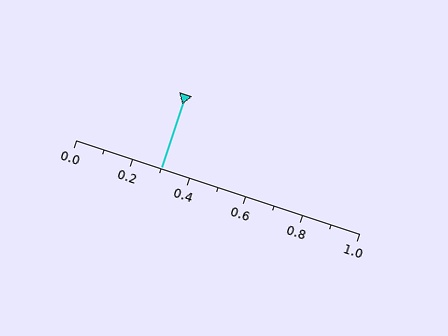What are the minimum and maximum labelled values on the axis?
The axis runs from 0.0 to 1.0.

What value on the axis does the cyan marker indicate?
The marker indicates approximately 0.3.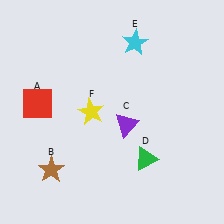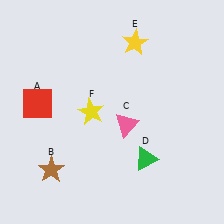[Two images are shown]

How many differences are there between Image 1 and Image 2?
There are 2 differences between the two images.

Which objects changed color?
C changed from purple to pink. E changed from cyan to yellow.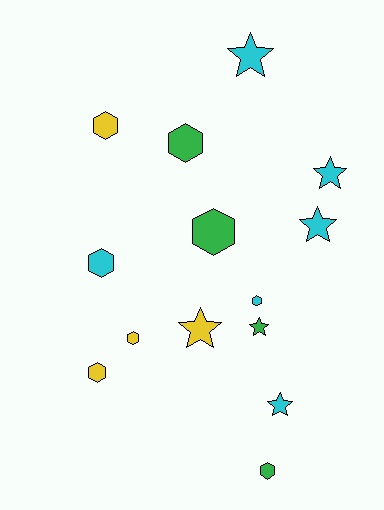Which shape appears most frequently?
Hexagon, with 8 objects.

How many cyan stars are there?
There are 4 cyan stars.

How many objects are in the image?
There are 14 objects.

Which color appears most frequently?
Cyan, with 6 objects.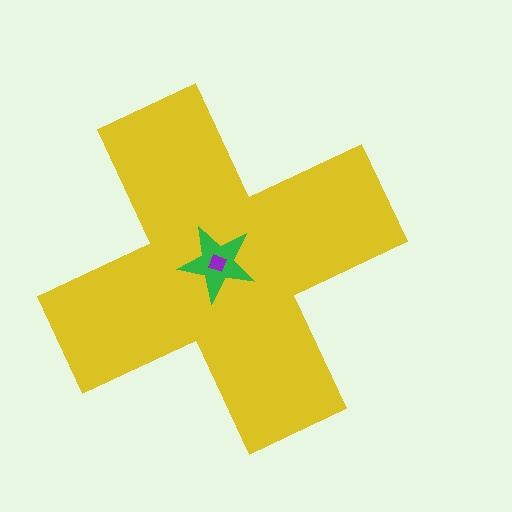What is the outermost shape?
The yellow cross.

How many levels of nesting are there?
3.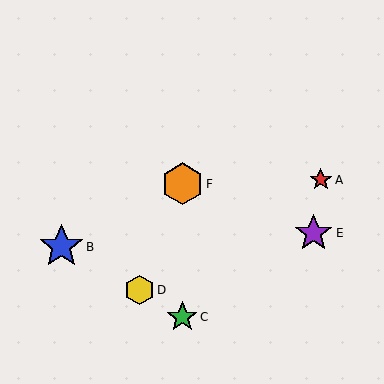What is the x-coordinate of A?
Object A is at x≈321.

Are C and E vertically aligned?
No, C is at x≈182 and E is at x≈313.